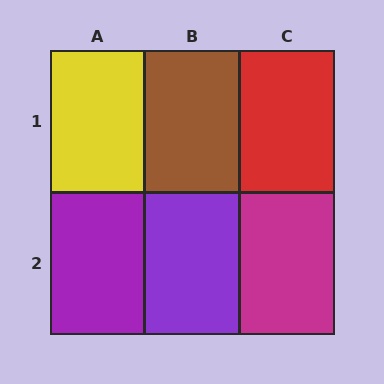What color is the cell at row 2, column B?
Purple.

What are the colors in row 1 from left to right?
Yellow, brown, red.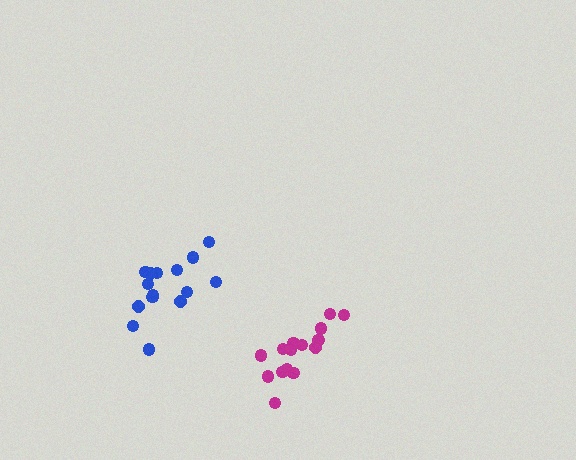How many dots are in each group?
Group 1: 15 dots, Group 2: 15 dots (30 total).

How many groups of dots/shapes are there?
There are 2 groups.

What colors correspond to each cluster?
The clusters are colored: blue, magenta.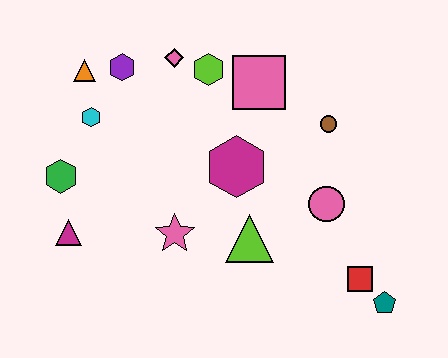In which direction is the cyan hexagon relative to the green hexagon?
The cyan hexagon is above the green hexagon.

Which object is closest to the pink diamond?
The lime hexagon is closest to the pink diamond.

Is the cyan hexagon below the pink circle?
No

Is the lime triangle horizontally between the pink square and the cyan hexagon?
Yes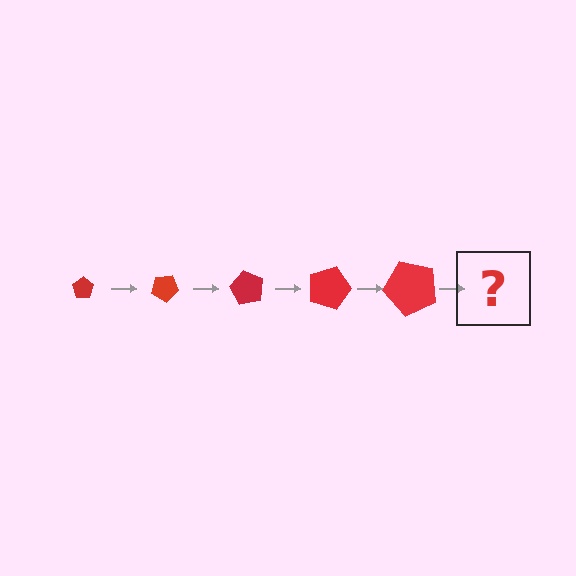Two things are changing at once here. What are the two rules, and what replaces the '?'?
The two rules are that the pentagon grows larger each step and it rotates 30 degrees each step. The '?' should be a pentagon, larger than the previous one and rotated 150 degrees from the start.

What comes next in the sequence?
The next element should be a pentagon, larger than the previous one and rotated 150 degrees from the start.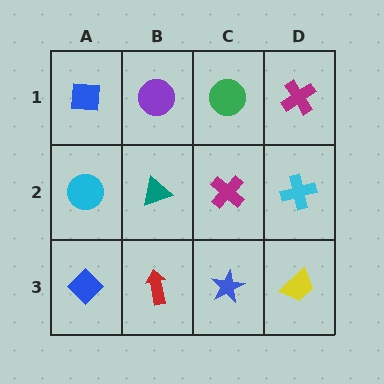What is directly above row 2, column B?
A purple circle.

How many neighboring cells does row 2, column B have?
4.